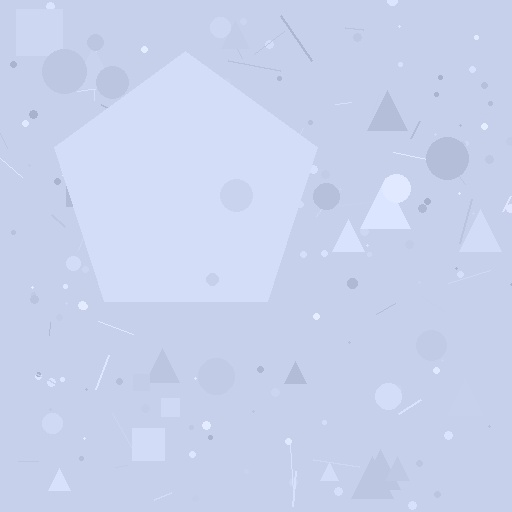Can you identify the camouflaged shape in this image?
The camouflaged shape is a pentagon.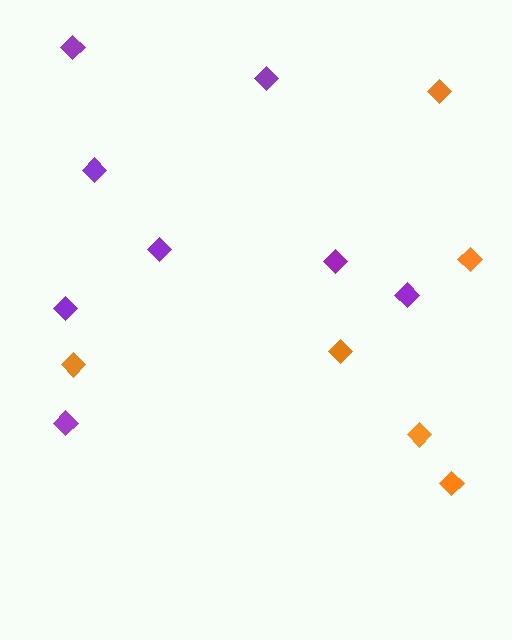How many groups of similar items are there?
There are 2 groups: one group of orange diamonds (6) and one group of purple diamonds (8).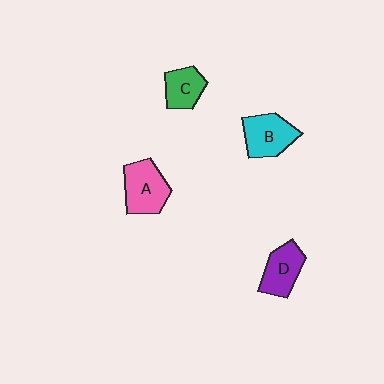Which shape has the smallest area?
Shape C (green).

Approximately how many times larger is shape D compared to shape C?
Approximately 1.2 times.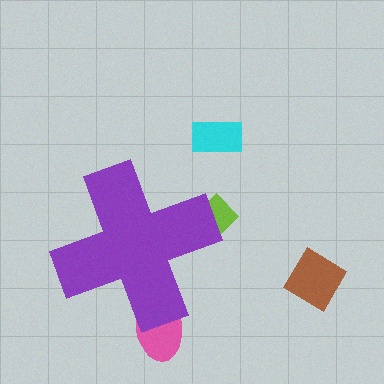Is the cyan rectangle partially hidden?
No, the cyan rectangle is fully visible.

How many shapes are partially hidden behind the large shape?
2 shapes are partially hidden.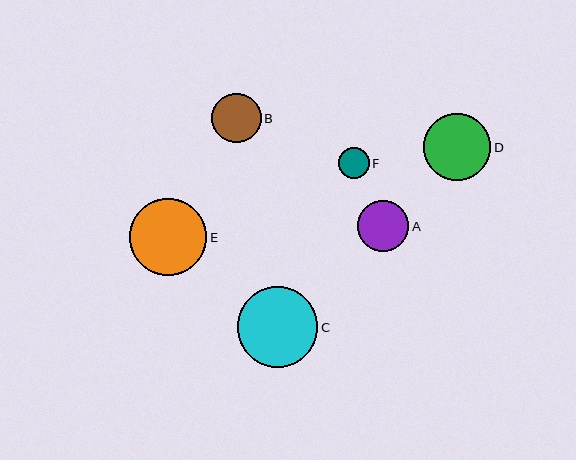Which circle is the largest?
Circle C is the largest with a size of approximately 80 pixels.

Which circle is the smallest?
Circle F is the smallest with a size of approximately 31 pixels.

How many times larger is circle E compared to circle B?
Circle E is approximately 1.6 times the size of circle B.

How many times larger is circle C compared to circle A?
Circle C is approximately 1.6 times the size of circle A.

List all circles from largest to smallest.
From largest to smallest: C, E, D, A, B, F.